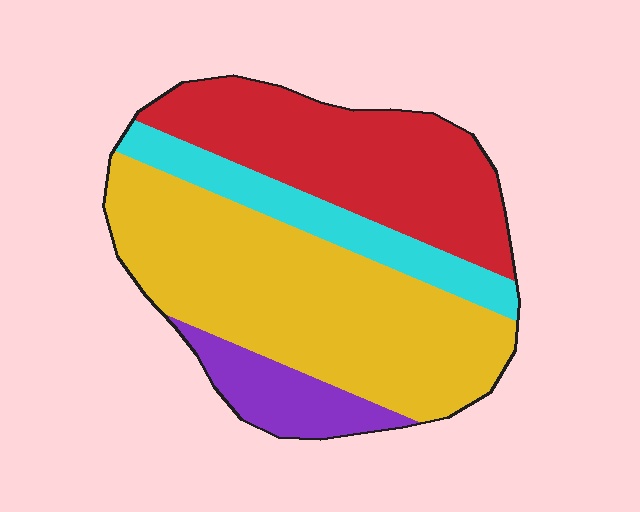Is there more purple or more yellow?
Yellow.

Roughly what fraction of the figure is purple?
Purple covers roughly 10% of the figure.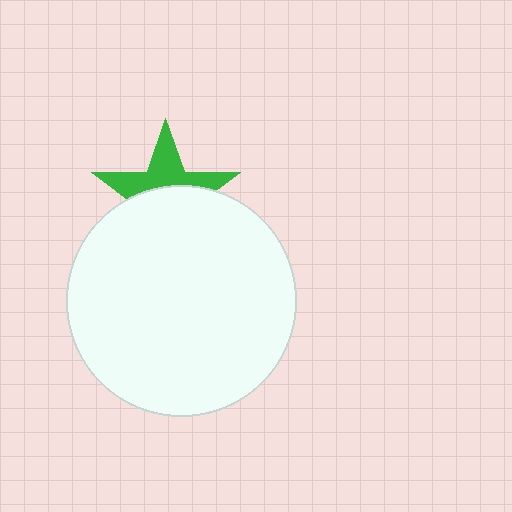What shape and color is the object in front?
The object in front is a white circle.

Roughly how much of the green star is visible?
A small part of it is visible (roughly 45%).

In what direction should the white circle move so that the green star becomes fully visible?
The white circle should move down. That is the shortest direction to clear the overlap and leave the green star fully visible.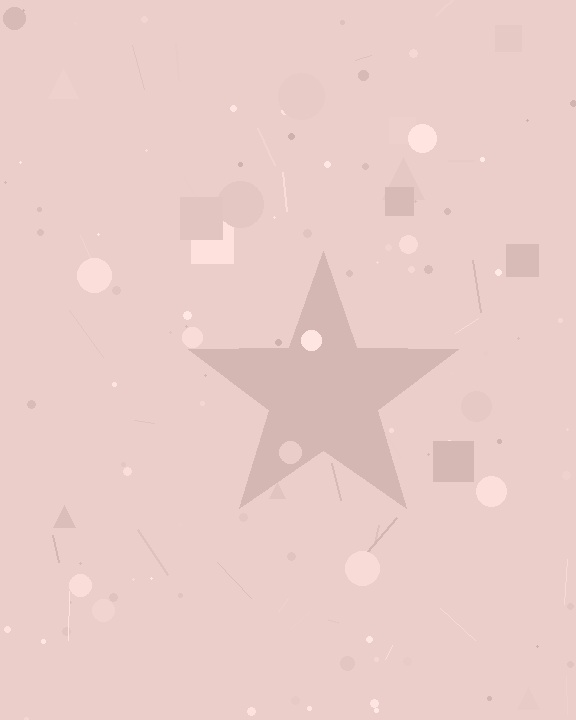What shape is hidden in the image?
A star is hidden in the image.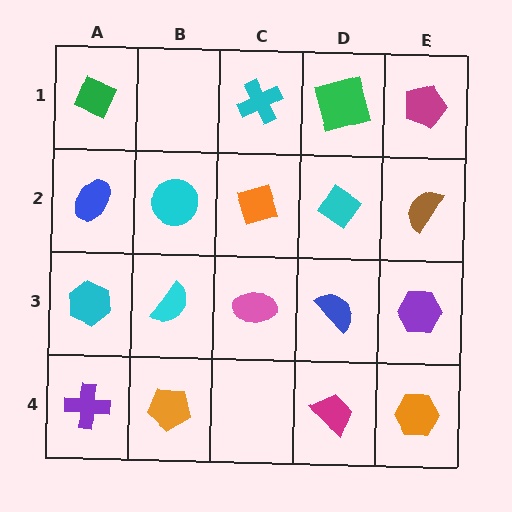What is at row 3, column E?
A purple hexagon.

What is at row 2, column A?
A blue ellipse.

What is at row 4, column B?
An orange pentagon.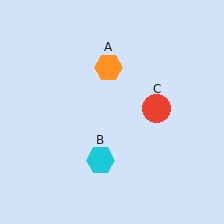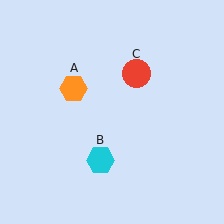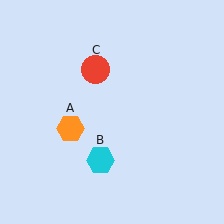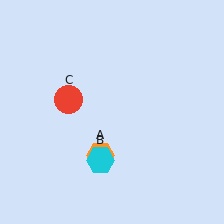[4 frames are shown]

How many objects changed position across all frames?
2 objects changed position: orange hexagon (object A), red circle (object C).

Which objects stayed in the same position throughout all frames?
Cyan hexagon (object B) remained stationary.